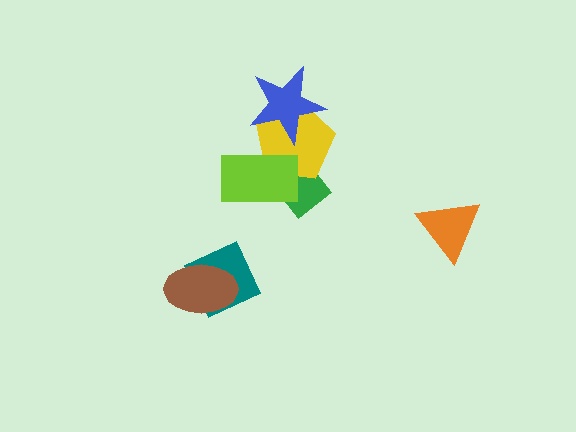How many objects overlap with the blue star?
1 object overlaps with the blue star.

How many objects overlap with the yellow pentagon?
3 objects overlap with the yellow pentagon.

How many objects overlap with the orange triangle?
0 objects overlap with the orange triangle.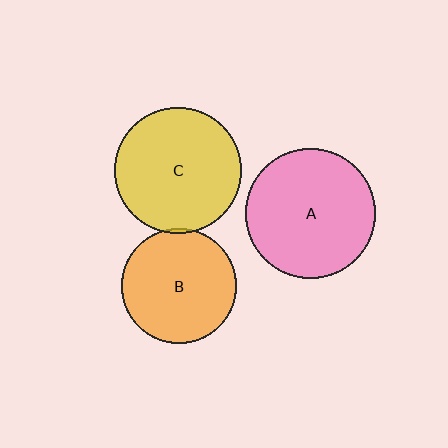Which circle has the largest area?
Circle A (pink).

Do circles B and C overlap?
Yes.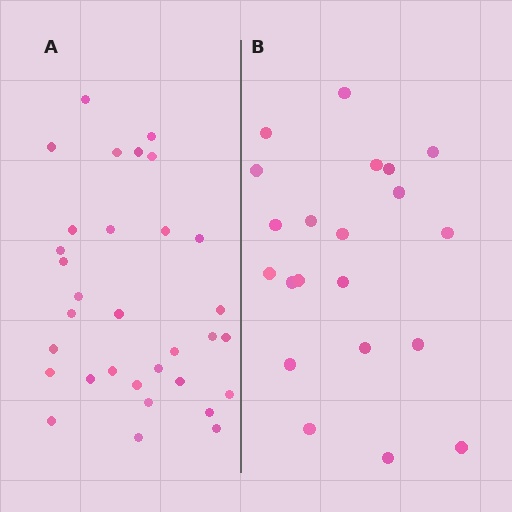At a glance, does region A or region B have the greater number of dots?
Region A (the left region) has more dots.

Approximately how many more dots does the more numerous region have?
Region A has roughly 12 or so more dots than region B.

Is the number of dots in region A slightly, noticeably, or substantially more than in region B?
Region A has substantially more. The ratio is roughly 1.5 to 1.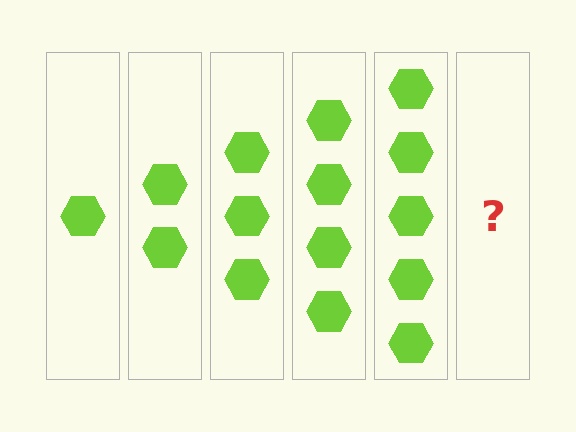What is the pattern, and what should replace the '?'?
The pattern is that each step adds one more hexagon. The '?' should be 6 hexagons.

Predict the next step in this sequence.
The next step is 6 hexagons.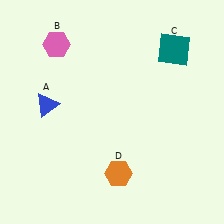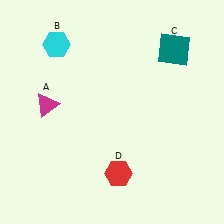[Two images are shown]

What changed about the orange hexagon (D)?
In Image 1, D is orange. In Image 2, it changed to red.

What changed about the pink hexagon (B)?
In Image 1, B is pink. In Image 2, it changed to cyan.